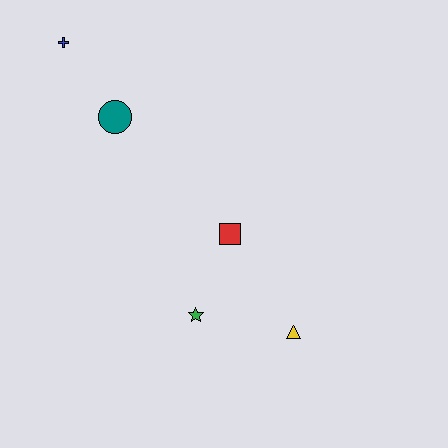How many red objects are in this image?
There is 1 red object.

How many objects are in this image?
There are 5 objects.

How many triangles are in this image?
There is 1 triangle.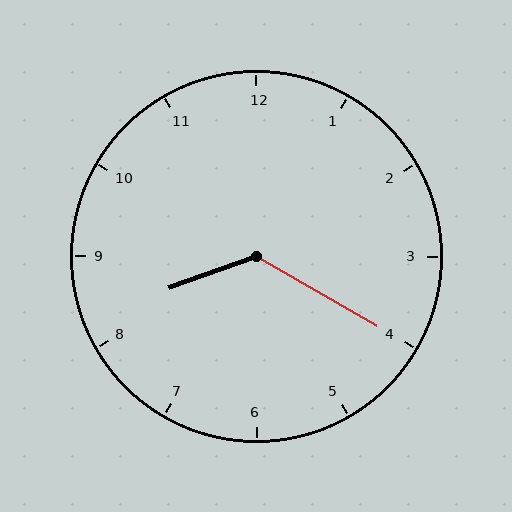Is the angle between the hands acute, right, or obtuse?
It is obtuse.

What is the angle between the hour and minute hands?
Approximately 130 degrees.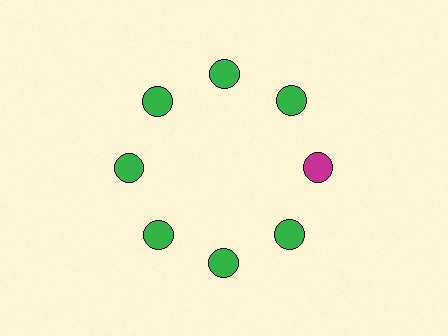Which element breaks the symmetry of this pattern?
The magenta circle at roughly the 3 o'clock position breaks the symmetry. All other shapes are green circles.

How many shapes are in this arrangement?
There are 8 shapes arranged in a ring pattern.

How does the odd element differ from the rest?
It has a different color: magenta instead of green.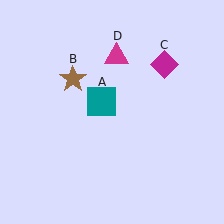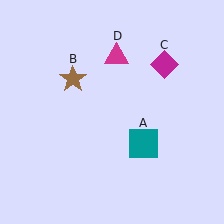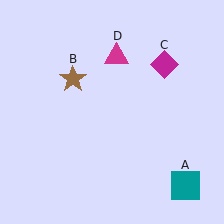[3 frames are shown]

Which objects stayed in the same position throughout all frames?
Brown star (object B) and magenta diamond (object C) and magenta triangle (object D) remained stationary.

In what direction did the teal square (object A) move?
The teal square (object A) moved down and to the right.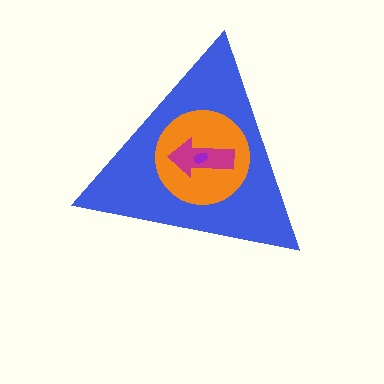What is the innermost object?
The purple ellipse.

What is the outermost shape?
The blue triangle.